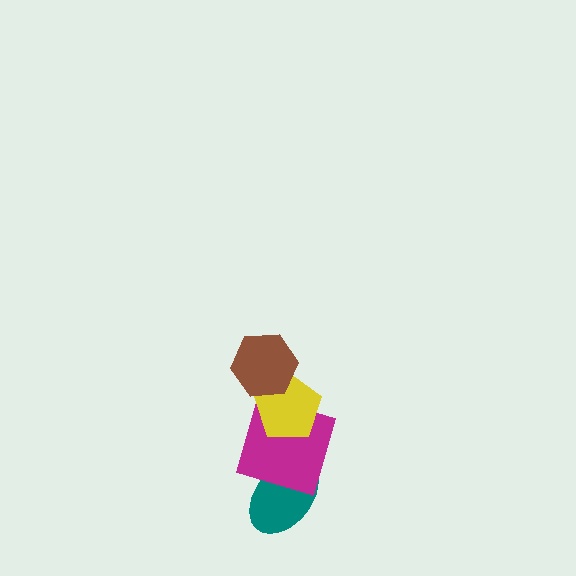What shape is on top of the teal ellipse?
The magenta square is on top of the teal ellipse.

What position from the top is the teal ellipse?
The teal ellipse is 4th from the top.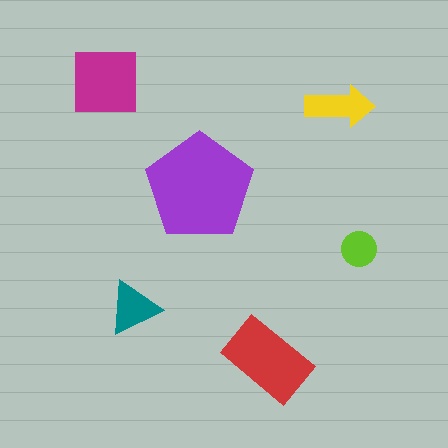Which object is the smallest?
The lime circle.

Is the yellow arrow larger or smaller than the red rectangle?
Smaller.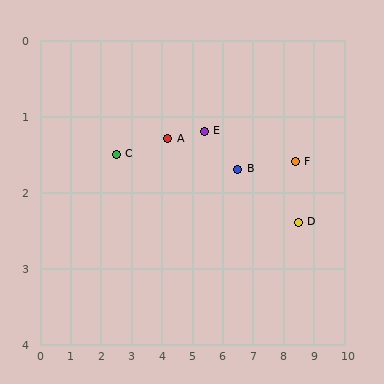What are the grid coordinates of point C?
Point C is at approximately (2.5, 1.5).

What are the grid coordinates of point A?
Point A is at approximately (4.2, 1.3).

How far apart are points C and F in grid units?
Points C and F are about 5.9 grid units apart.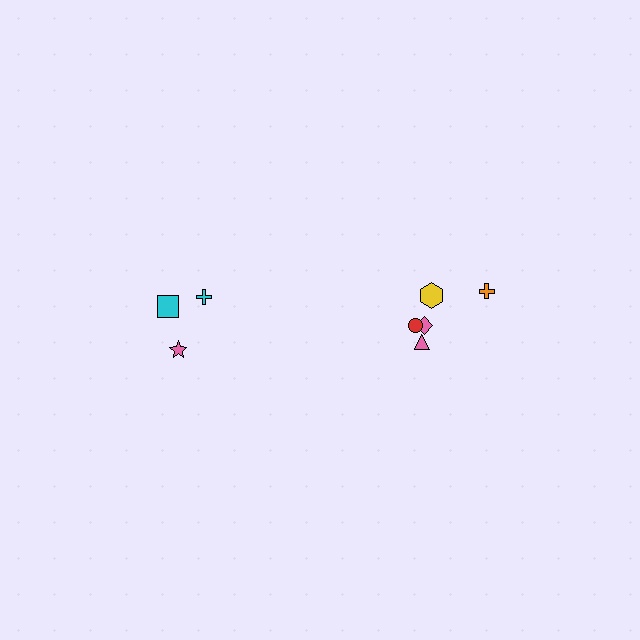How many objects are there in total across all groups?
There are 8 objects.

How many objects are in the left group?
There are 3 objects.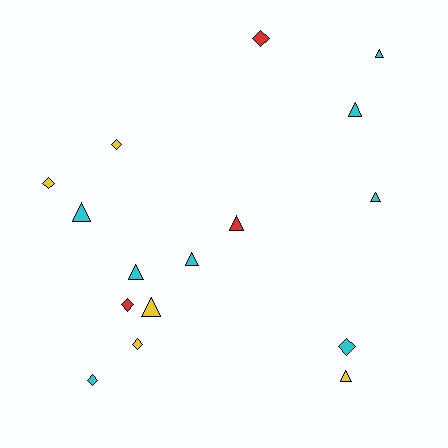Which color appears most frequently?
Cyan, with 8 objects.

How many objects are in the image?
There are 16 objects.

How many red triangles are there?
There is 1 red triangle.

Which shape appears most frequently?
Triangle, with 9 objects.